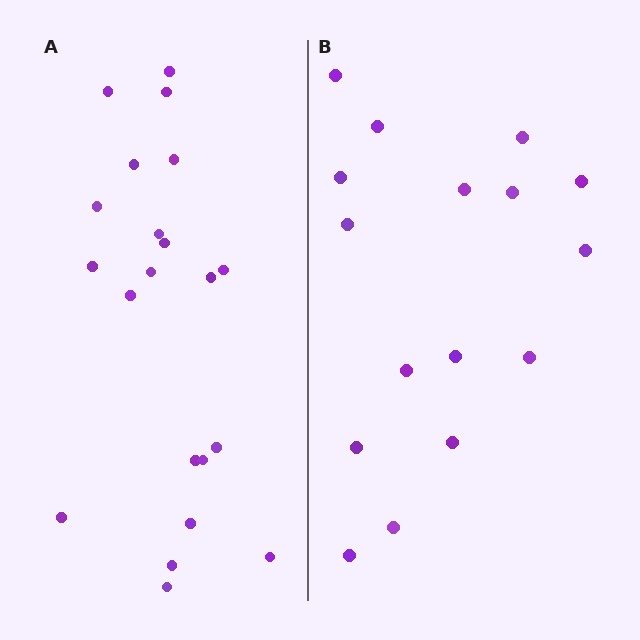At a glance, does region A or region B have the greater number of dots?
Region A (the left region) has more dots.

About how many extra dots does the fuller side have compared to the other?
Region A has about 5 more dots than region B.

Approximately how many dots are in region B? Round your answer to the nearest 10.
About 20 dots. (The exact count is 16, which rounds to 20.)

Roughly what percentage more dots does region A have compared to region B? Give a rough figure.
About 30% more.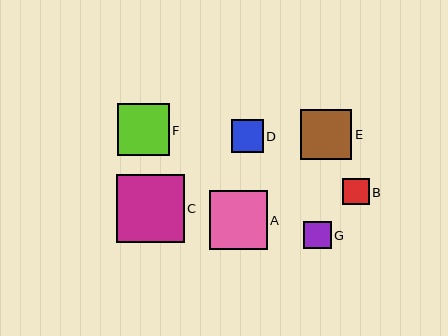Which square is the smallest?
Square B is the smallest with a size of approximately 26 pixels.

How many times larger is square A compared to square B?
Square A is approximately 2.2 times the size of square B.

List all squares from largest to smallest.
From largest to smallest: C, A, F, E, D, G, B.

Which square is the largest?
Square C is the largest with a size of approximately 68 pixels.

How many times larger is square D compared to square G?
Square D is approximately 1.2 times the size of square G.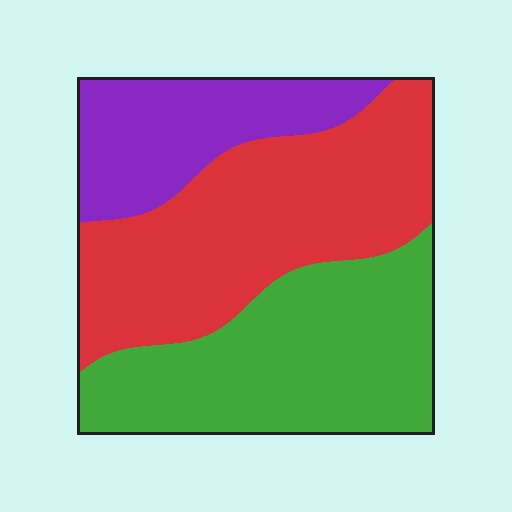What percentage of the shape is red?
Red covers around 40% of the shape.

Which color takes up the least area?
Purple, at roughly 20%.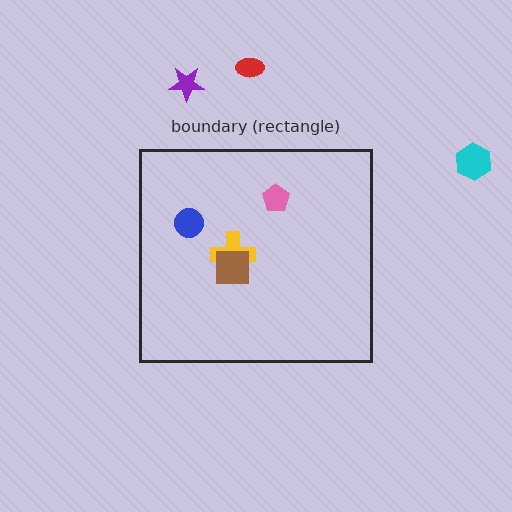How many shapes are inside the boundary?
4 inside, 3 outside.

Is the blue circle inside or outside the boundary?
Inside.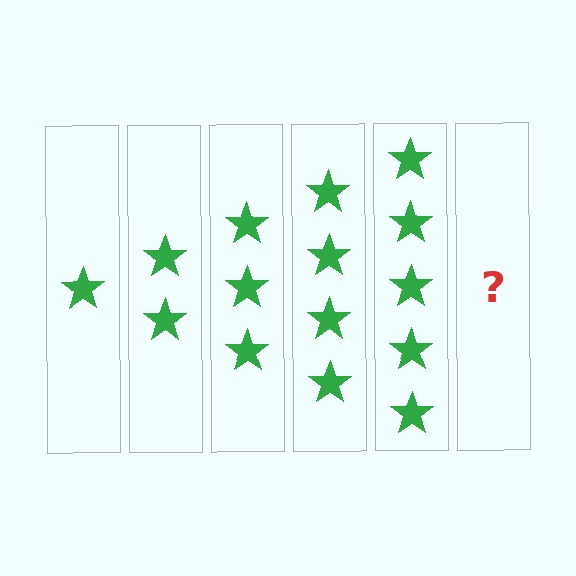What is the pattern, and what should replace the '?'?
The pattern is that each step adds one more star. The '?' should be 6 stars.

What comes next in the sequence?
The next element should be 6 stars.